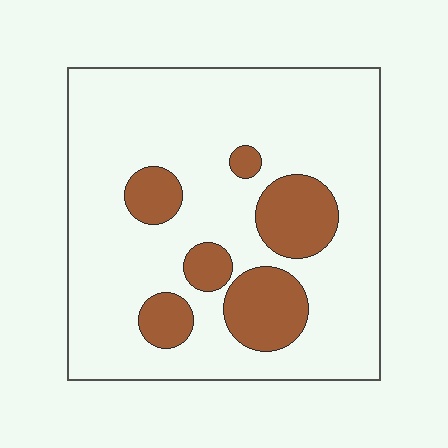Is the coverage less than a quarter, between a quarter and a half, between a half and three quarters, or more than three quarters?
Less than a quarter.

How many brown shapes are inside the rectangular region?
6.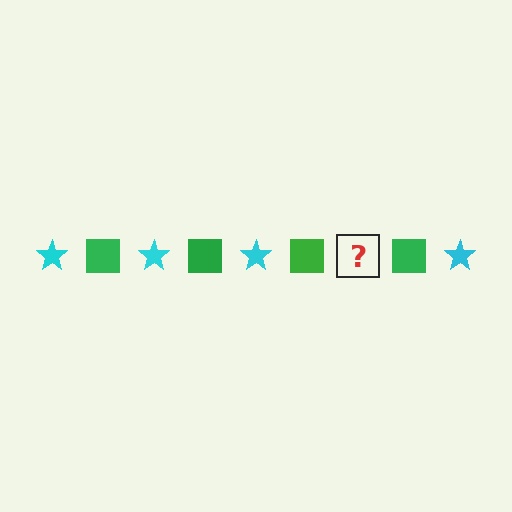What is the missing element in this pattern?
The missing element is a cyan star.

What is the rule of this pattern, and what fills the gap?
The rule is that the pattern alternates between cyan star and green square. The gap should be filled with a cyan star.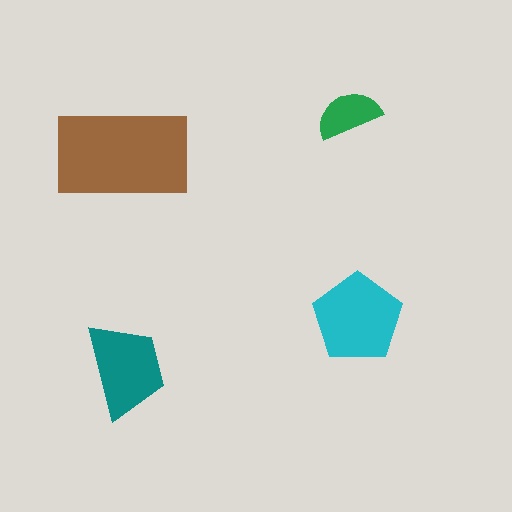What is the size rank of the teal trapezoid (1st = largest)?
3rd.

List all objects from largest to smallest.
The brown rectangle, the cyan pentagon, the teal trapezoid, the green semicircle.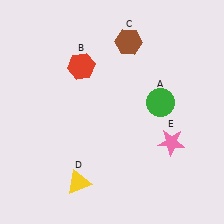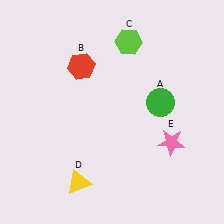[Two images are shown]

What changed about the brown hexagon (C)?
In Image 1, C is brown. In Image 2, it changed to lime.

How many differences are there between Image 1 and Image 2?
There is 1 difference between the two images.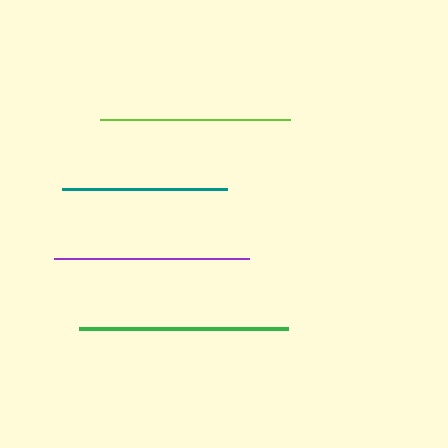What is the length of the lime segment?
The lime segment is approximately 189 pixels long.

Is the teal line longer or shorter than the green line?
The green line is longer than the teal line.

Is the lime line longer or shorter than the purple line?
The purple line is longer than the lime line.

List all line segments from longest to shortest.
From longest to shortest: green, purple, lime, teal.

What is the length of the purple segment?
The purple segment is approximately 195 pixels long.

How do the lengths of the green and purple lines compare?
The green and purple lines are approximately the same length.